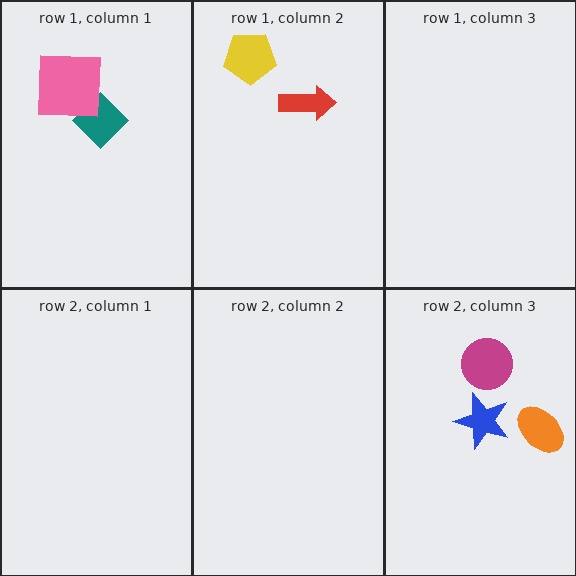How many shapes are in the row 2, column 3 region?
3.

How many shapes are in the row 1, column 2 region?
2.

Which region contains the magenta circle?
The row 2, column 3 region.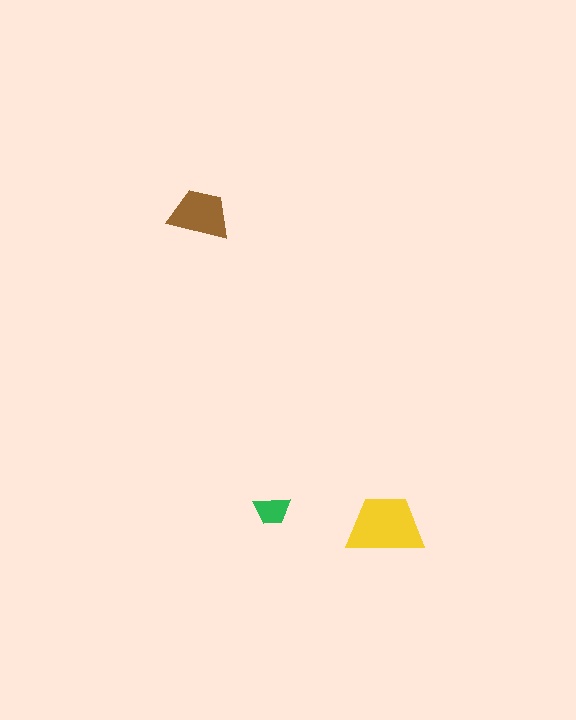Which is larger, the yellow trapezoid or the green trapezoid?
The yellow one.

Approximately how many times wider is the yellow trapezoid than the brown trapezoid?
About 1.5 times wider.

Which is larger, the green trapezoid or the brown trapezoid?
The brown one.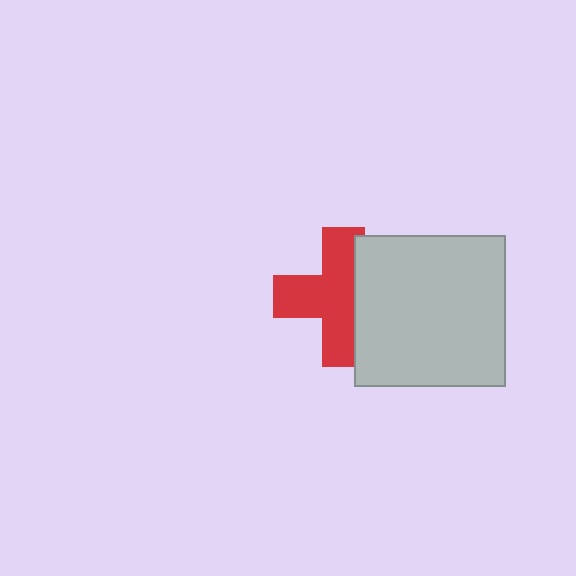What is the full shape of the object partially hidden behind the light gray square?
The partially hidden object is a red cross.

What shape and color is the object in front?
The object in front is a light gray square.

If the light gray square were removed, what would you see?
You would see the complete red cross.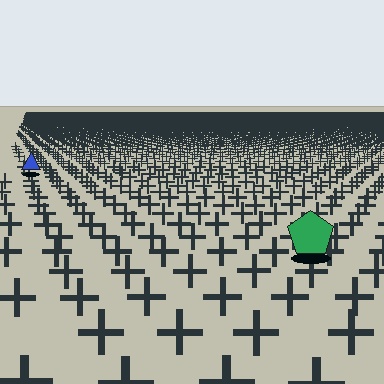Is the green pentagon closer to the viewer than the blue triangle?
Yes. The green pentagon is closer — you can tell from the texture gradient: the ground texture is coarser near it.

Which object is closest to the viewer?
The green pentagon is closest. The texture marks near it are larger and more spread out.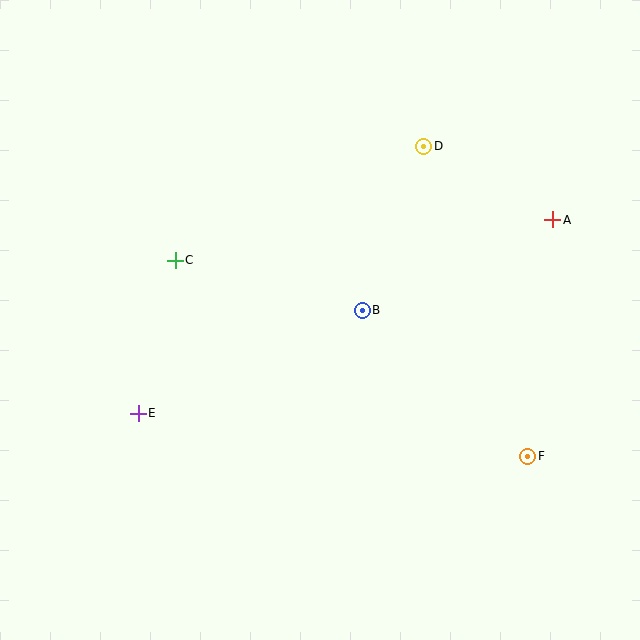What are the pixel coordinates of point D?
Point D is at (424, 146).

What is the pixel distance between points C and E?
The distance between C and E is 157 pixels.